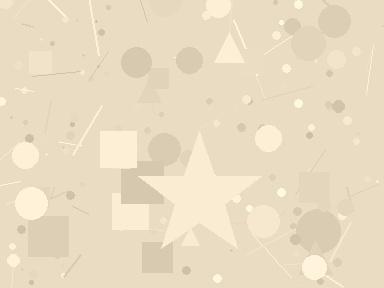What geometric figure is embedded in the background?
A star is embedded in the background.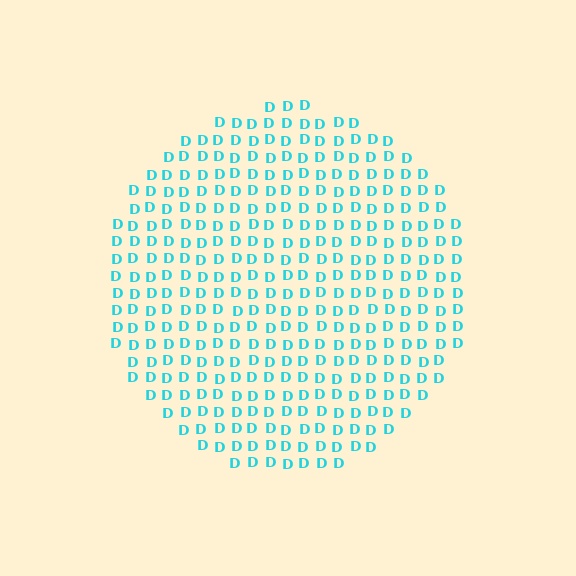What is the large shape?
The large shape is a circle.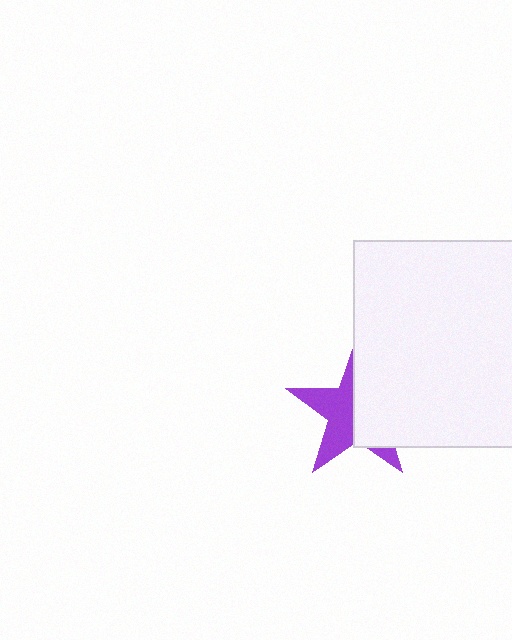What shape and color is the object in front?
The object in front is a white square.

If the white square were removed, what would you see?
You would see the complete purple star.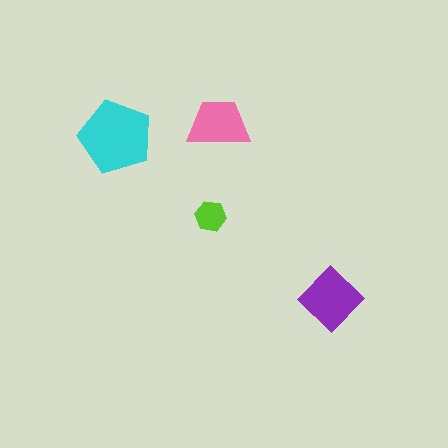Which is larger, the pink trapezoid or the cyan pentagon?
The cyan pentagon.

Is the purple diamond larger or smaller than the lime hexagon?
Larger.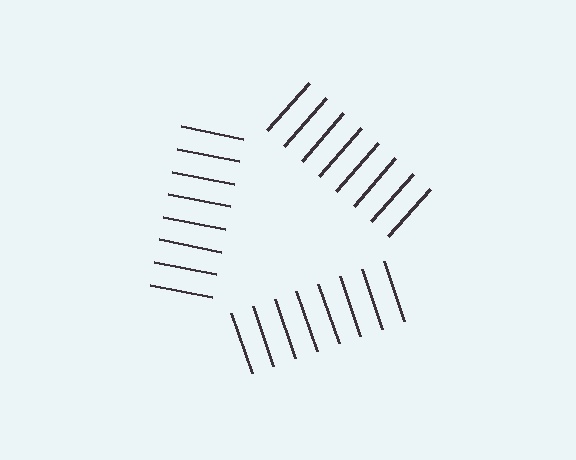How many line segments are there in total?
24 — 8 along each of the 3 edges.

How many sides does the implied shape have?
3 sides — the line-ends trace a triangle.